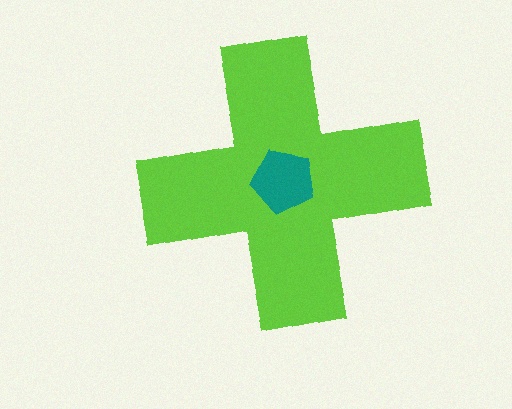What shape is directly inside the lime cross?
The teal pentagon.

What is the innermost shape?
The teal pentagon.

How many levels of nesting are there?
2.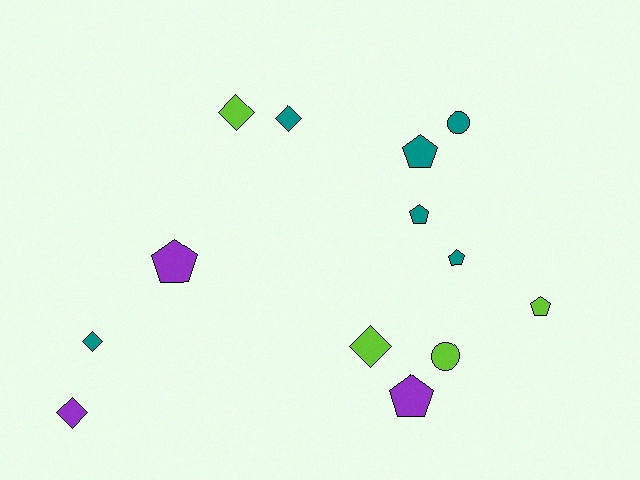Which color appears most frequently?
Teal, with 6 objects.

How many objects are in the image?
There are 13 objects.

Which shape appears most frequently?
Pentagon, with 6 objects.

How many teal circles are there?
There is 1 teal circle.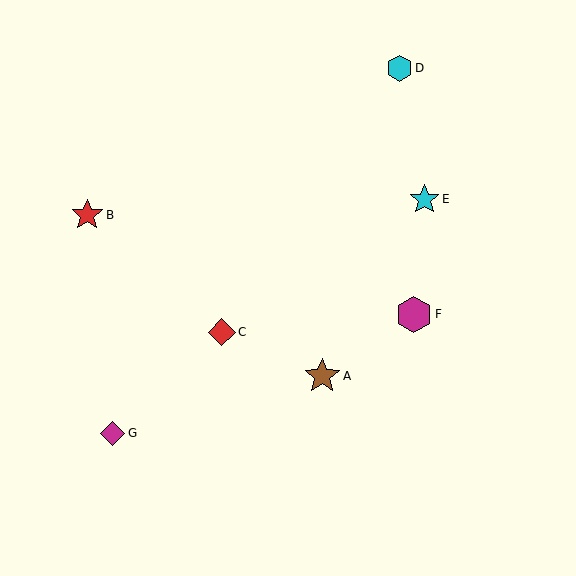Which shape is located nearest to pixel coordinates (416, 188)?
The cyan star (labeled E) at (425, 199) is nearest to that location.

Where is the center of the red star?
The center of the red star is at (87, 215).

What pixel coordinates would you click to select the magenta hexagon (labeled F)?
Click at (414, 315) to select the magenta hexagon F.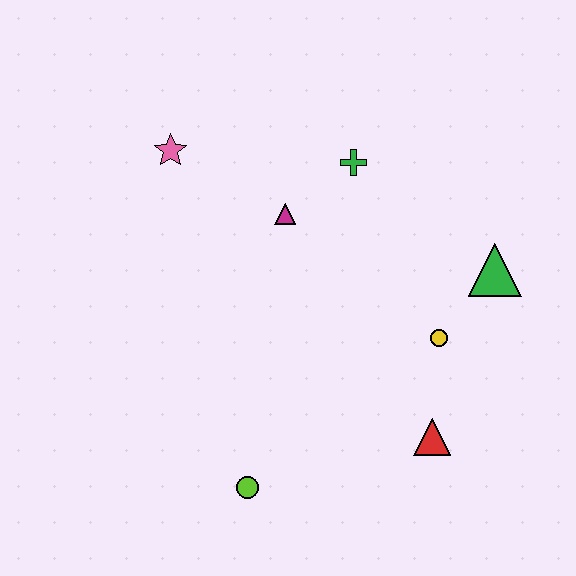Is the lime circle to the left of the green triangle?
Yes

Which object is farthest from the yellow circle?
The pink star is farthest from the yellow circle.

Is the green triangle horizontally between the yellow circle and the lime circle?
No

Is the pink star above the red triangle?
Yes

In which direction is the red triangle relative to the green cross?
The red triangle is below the green cross.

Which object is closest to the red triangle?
The yellow circle is closest to the red triangle.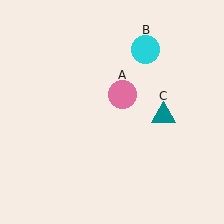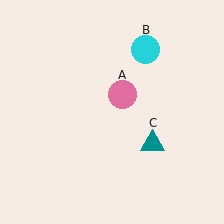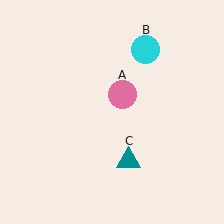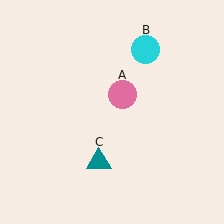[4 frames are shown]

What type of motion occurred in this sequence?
The teal triangle (object C) rotated clockwise around the center of the scene.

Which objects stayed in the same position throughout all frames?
Pink circle (object A) and cyan circle (object B) remained stationary.